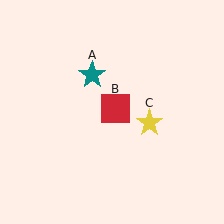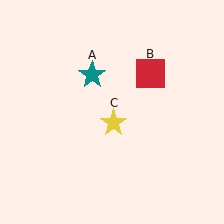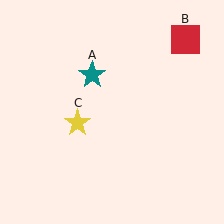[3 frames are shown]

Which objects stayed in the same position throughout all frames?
Teal star (object A) remained stationary.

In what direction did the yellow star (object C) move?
The yellow star (object C) moved left.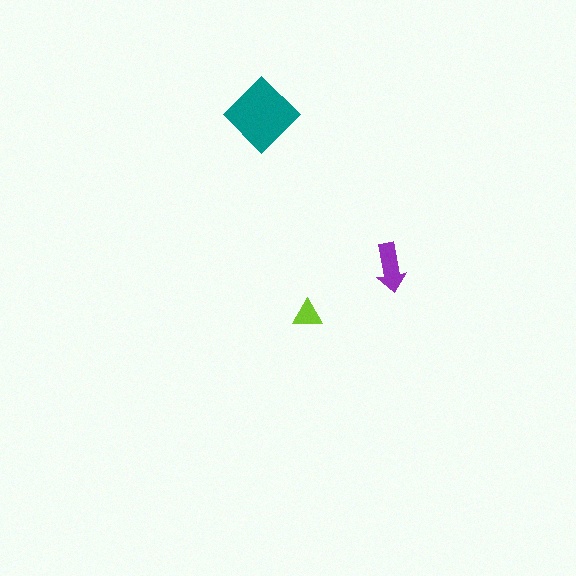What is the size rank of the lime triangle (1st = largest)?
3rd.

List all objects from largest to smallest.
The teal diamond, the purple arrow, the lime triangle.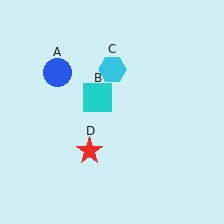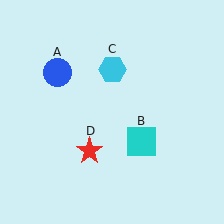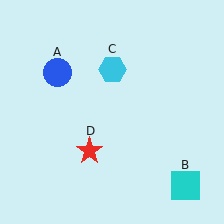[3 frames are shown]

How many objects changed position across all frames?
1 object changed position: cyan square (object B).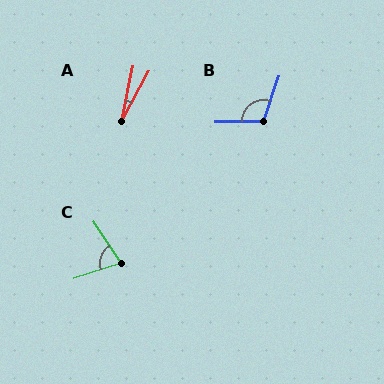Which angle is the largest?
B, at approximately 109 degrees.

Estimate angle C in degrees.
Approximately 74 degrees.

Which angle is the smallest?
A, at approximately 17 degrees.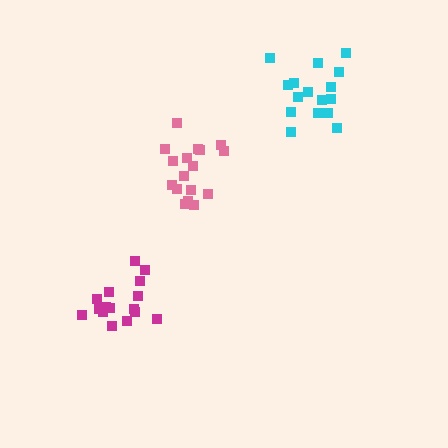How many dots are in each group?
Group 1: 16 dots, Group 2: 17 dots, Group 3: 16 dots (49 total).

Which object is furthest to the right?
The cyan cluster is rightmost.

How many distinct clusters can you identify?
There are 3 distinct clusters.